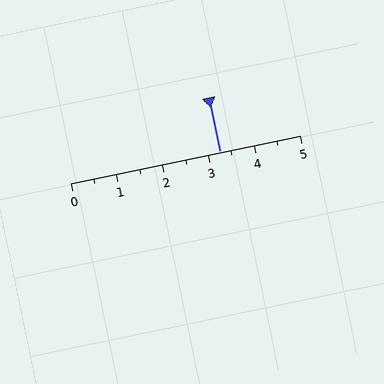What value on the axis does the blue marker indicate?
The marker indicates approximately 3.2.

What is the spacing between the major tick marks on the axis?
The major ticks are spaced 1 apart.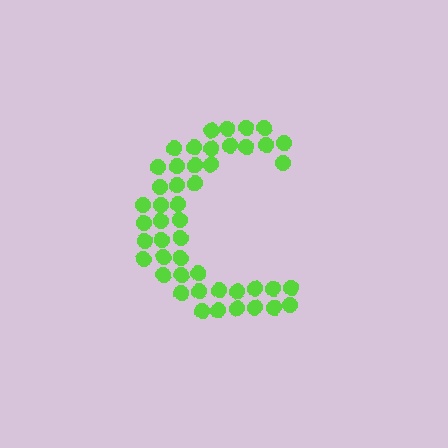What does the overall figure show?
The overall figure shows the letter C.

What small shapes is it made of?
It is made of small circles.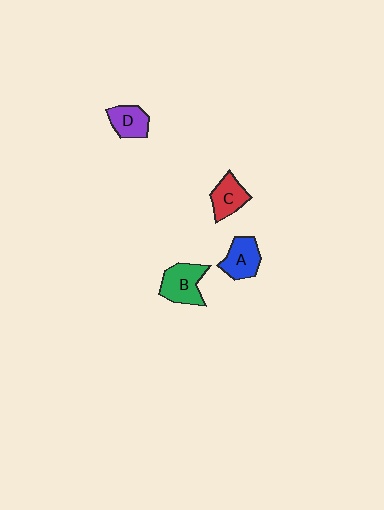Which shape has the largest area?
Shape B (green).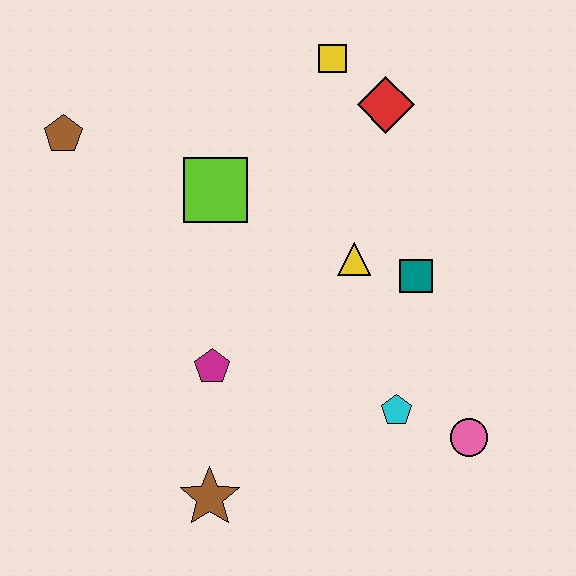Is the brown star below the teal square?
Yes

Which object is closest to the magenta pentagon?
The brown star is closest to the magenta pentagon.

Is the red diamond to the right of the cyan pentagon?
No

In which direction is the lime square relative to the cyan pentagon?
The lime square is above the cyan pentagon.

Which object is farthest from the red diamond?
The brown star is farthest from the red diamond.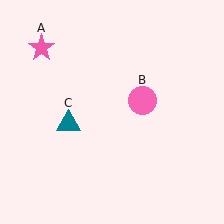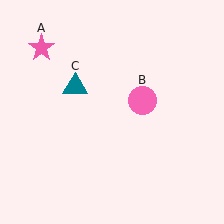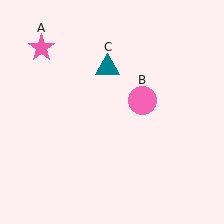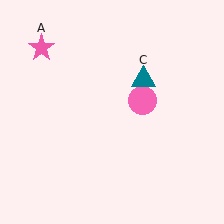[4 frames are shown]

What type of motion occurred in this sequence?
The teal triangle (object C) rotated clockwise around the center of the scene.